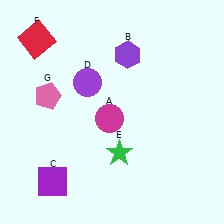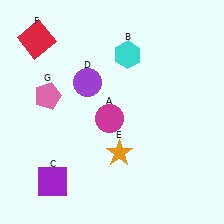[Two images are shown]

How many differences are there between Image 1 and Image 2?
There are 2 differences between the two images.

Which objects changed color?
B changed from purple to cyan. E changed from green to orange.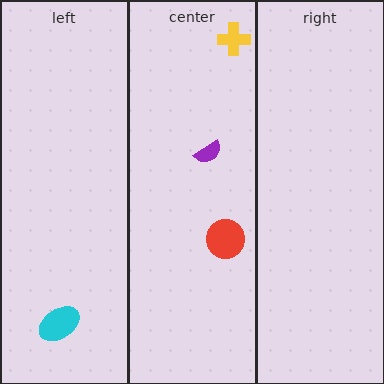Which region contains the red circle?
The center region.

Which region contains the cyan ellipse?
The left region.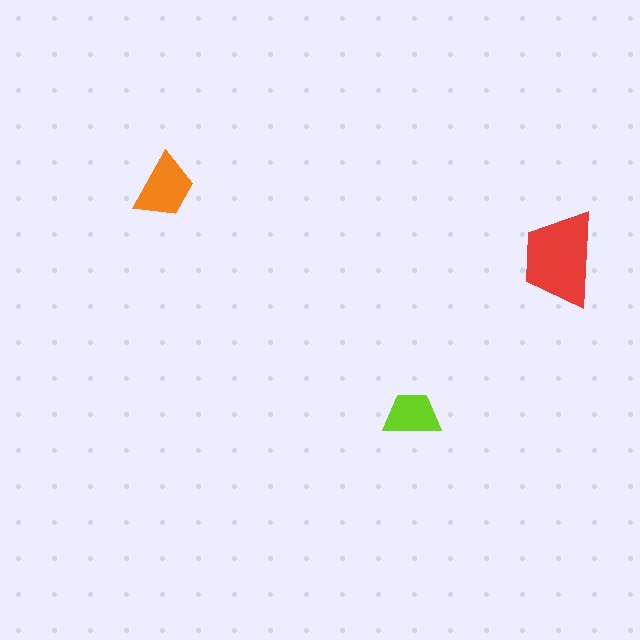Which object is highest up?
The orange trapezoid is topmost.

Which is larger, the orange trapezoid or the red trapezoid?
The red one.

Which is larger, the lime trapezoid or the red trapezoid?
The red one.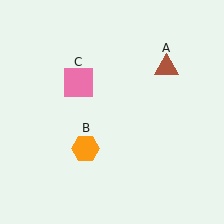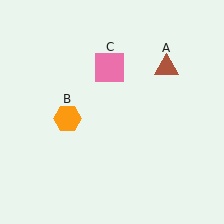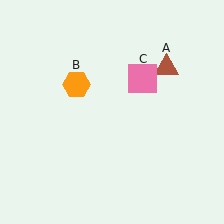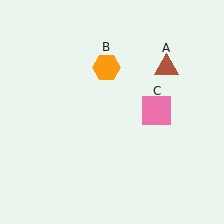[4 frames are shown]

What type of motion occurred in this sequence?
The orange hexagon (object B), pink square (object C) rotated clockwise around the center of the scene.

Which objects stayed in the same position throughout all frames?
Brown triangle (object A) remained stationary.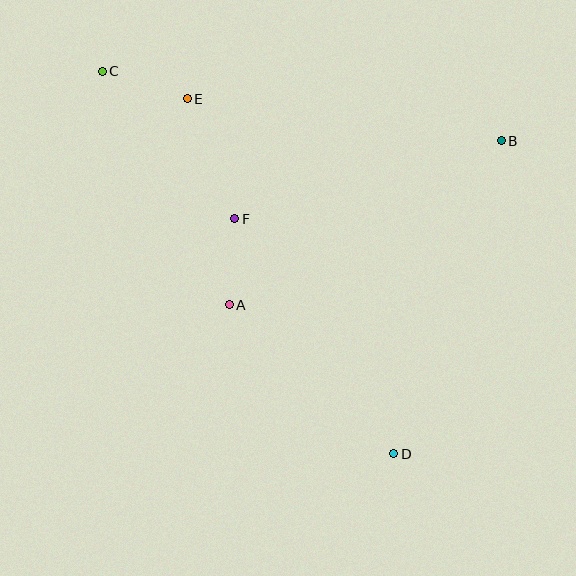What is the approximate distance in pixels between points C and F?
The distance between C and F is approximately 198 pixels.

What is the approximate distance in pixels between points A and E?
The distance between A and E is approximately 210 pixels.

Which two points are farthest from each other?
Points C and D are farthest from each other.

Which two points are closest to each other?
Points A and F are closest to each other.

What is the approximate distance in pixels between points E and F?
The distance between E and F is approximately 129 pixels.